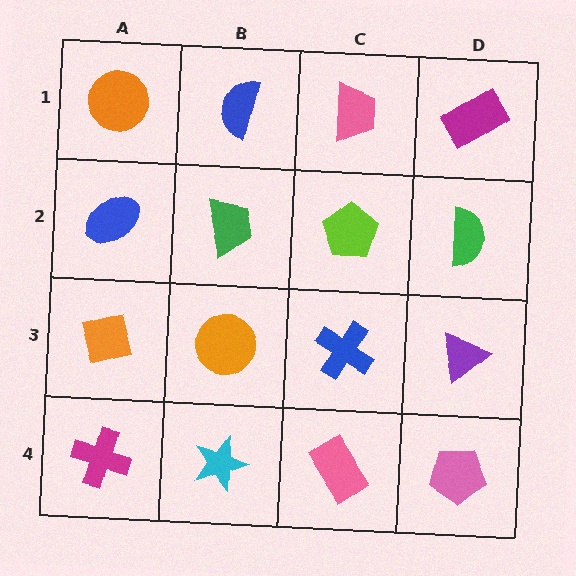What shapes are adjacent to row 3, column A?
A blue ellipse (row 2, column A), a magenta cross (row 4, column A), an orange circle (row 3, column B).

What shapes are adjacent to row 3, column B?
A green trapezoid (row 2, column B), a cyan star (row 4, column B), an orange square (row 3, column A), a blue cross (row 3, column C).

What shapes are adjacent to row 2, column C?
A pink trapezoid (row 1, column C), a blue cross (row 3, column C), a green trapezoid (row 2, column B), a green semicircle (row 2, column D).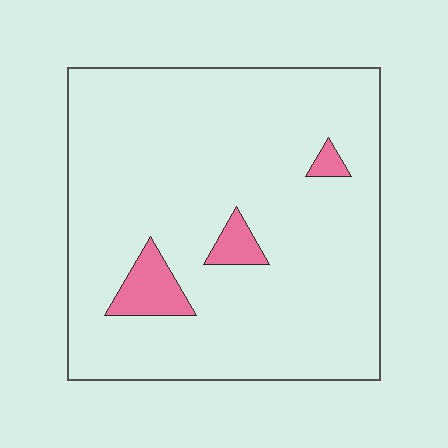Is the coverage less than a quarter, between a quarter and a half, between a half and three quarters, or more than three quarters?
Less than a quarter.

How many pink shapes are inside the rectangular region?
3.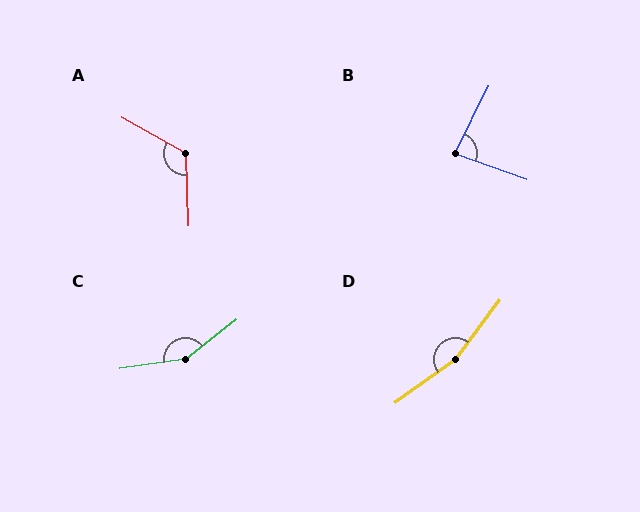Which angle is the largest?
D, at approximately 162 degrees.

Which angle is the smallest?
B, at approximately 84 degrees.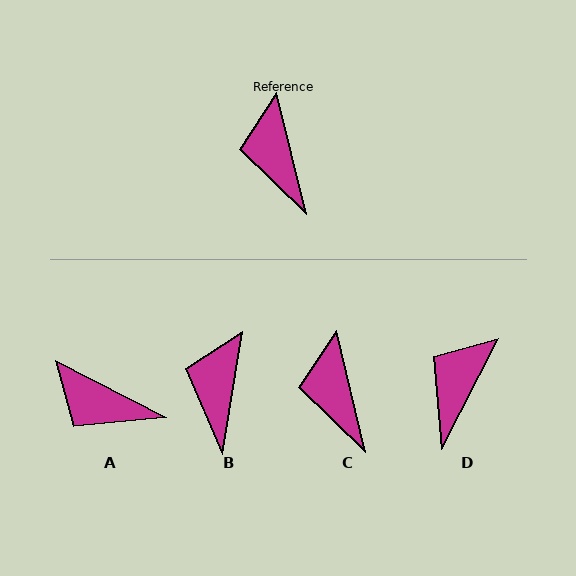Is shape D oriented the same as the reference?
No, it is off by about 41 degrees.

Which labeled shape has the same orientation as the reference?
C.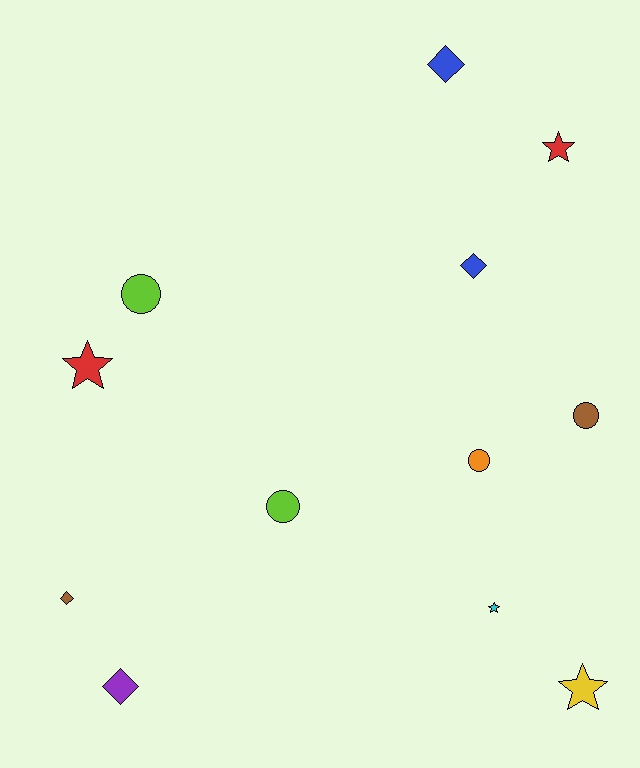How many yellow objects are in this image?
There is 1 yellow object.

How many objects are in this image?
There are 12 objects.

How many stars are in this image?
There are 4 stars.